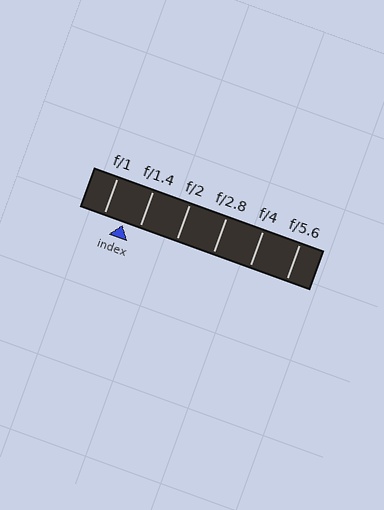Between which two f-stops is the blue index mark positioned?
The index mark is between f/1 and f/1.4.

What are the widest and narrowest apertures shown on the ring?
The widest aperture shown is f/1 and the narrowest is f/5.6.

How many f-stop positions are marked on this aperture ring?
There are 6 f-stop positions marked.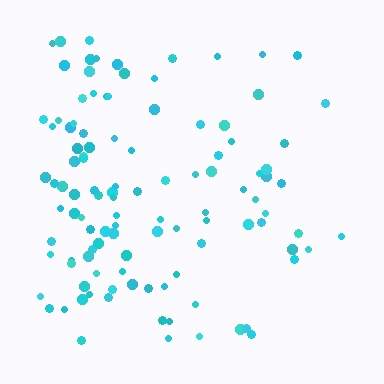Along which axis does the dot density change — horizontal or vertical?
Horizontal.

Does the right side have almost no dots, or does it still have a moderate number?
Still a moderate number, just noticeably fewer than the left.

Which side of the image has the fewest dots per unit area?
The right.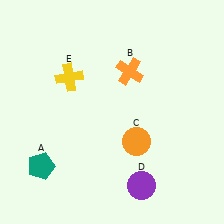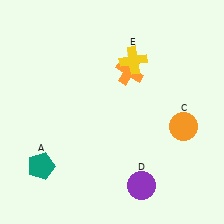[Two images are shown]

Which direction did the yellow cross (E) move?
The yellow cross (E) moved right.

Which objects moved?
The objects that moved are: the orange circle (C), the yellow cross (E).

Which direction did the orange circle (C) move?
The orange circle (C) moved right.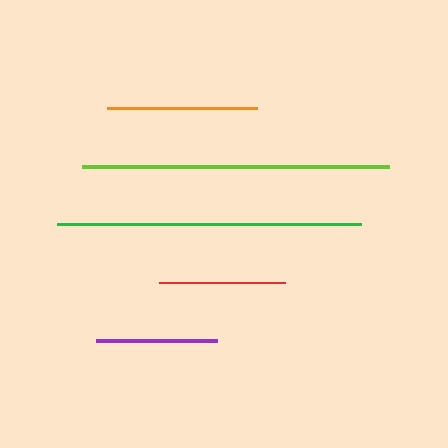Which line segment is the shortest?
The purple line is the shortest at approximately 121 pixels.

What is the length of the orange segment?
The orange segment is approximately 151 pixels long.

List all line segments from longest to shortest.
From longest to shortest: lime, green, orange, red, purple.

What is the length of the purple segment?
The purple segment is approximately 121 pixels long.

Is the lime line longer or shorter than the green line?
The lime line is longer than the green line.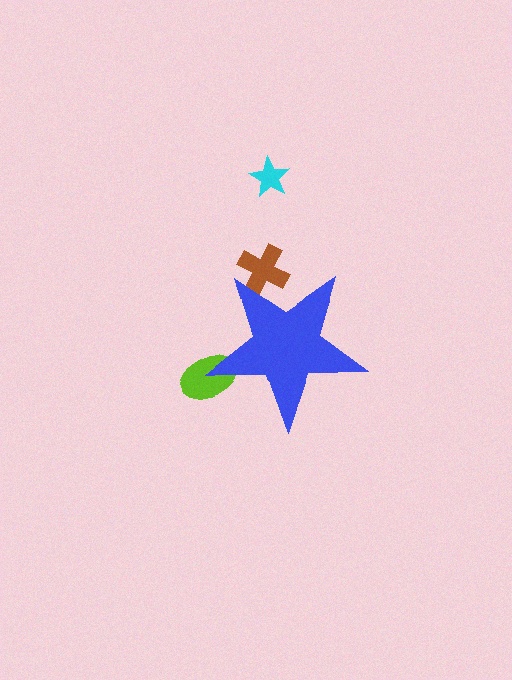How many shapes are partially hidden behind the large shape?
2 shapes are partially hidden.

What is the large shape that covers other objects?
A blue star.